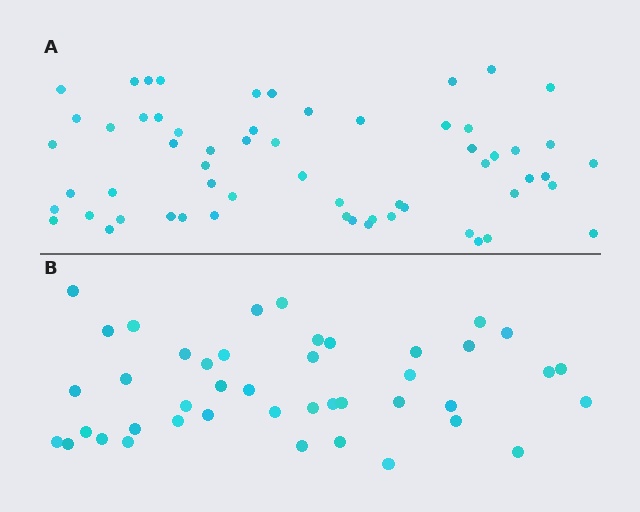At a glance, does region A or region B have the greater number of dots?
Region A (the top region) has more dots.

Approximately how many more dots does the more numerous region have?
Region A has approximately 15 more dots than region B.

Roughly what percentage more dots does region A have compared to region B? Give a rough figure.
About 40% more.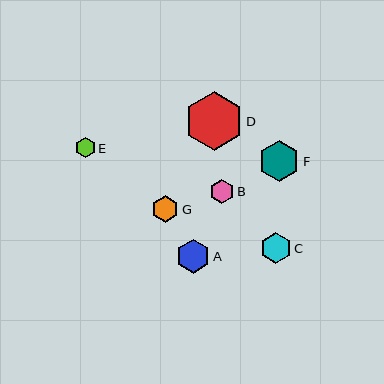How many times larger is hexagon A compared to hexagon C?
Hexagon A is approximately 1.1 times the size of hexagon C.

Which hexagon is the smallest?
Hexagon E is the smallest with a size of approximately 20 pixels.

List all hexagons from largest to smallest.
From largest to smallest: D, F, A, C, G, B, E.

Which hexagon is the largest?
Hexagon D is the largest with a size of approximately 58 pixels.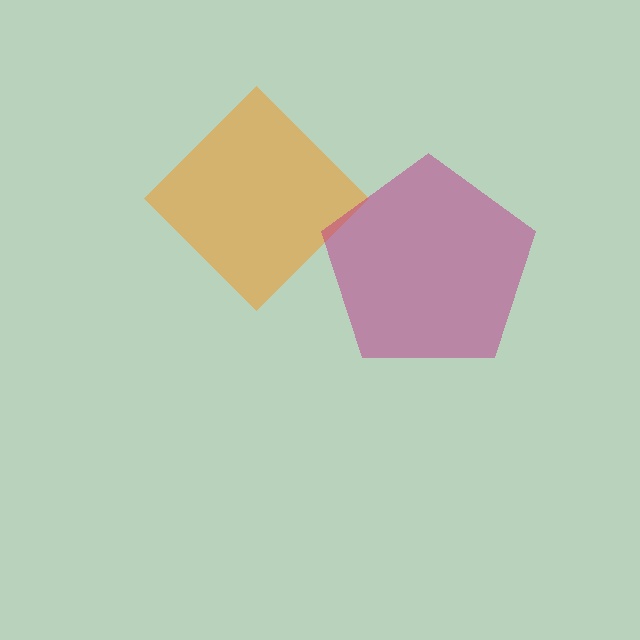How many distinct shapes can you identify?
There are 2 distinct shapes: an orange diamond, a magenta pentagon.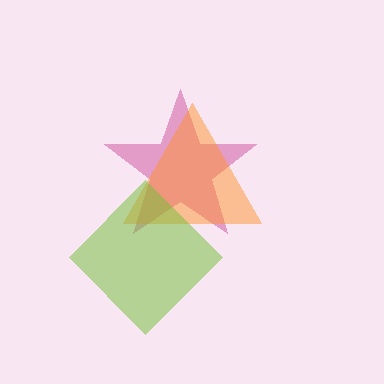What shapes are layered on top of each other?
The layered shapes are: a magenta star, an orange triangle, a lime diamond.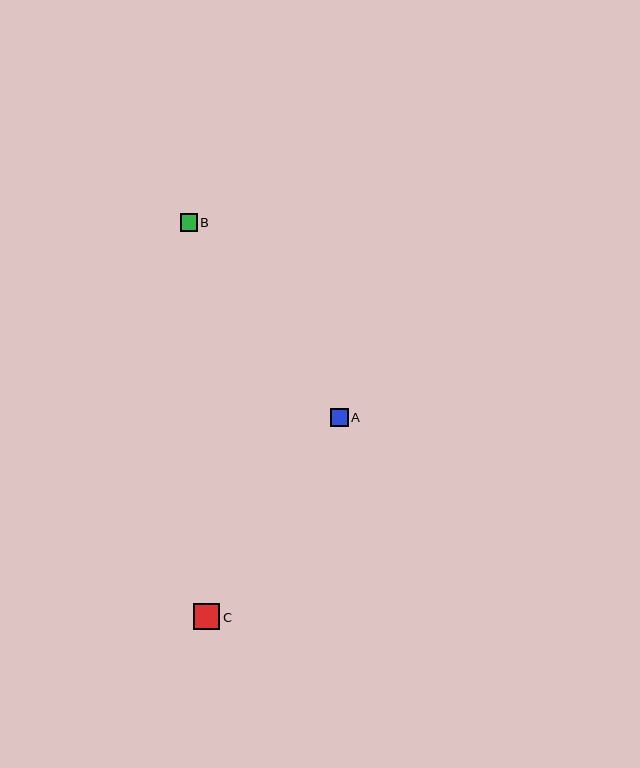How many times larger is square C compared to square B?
Square C is approximately 1.5 times the size of square B.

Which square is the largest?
Square C is the largest with a size of approximately 26 pixels.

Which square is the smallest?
Square B is the smallest with a size of approximately 17 pixels.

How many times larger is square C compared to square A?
Square C is approximately 1.4 times the size of square A.